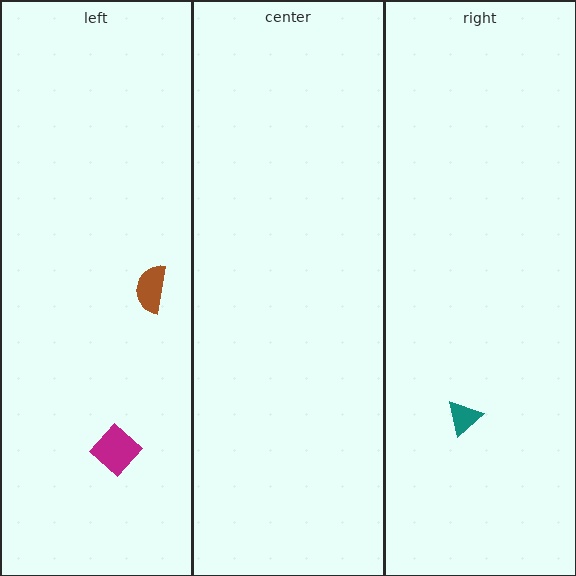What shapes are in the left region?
The magenta diamond, the brown semicircle.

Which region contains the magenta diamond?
The left region.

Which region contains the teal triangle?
The right region.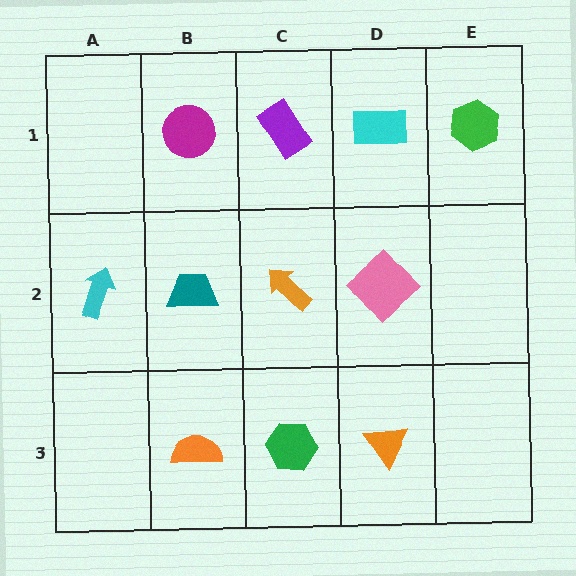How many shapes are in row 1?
4 shapes.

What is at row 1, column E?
A green hexagon.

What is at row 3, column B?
An orange semicircle.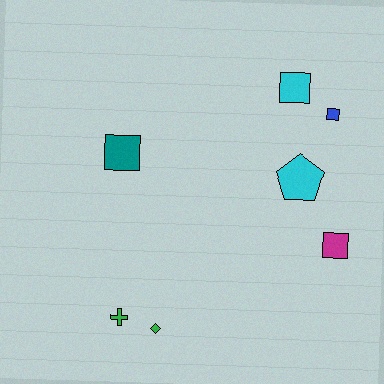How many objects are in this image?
There are 7 objects.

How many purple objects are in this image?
There are no purple objects.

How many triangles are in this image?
There are no triangles.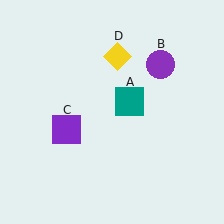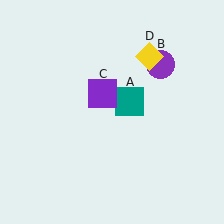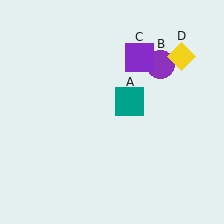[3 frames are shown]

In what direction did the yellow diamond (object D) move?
The yellow diamond (object D) moved right.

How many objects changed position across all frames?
2 objects changed position: purple square (object C), yellow diamond (object D).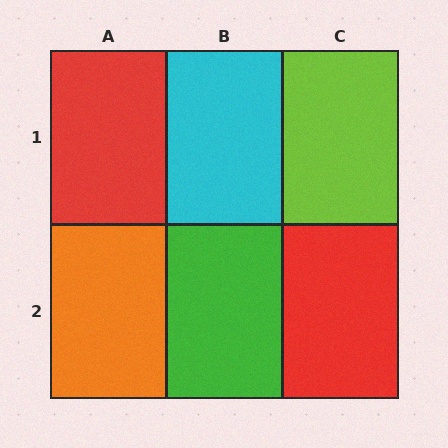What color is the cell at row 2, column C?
Red.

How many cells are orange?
1 cell is orange.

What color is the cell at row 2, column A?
Orange.